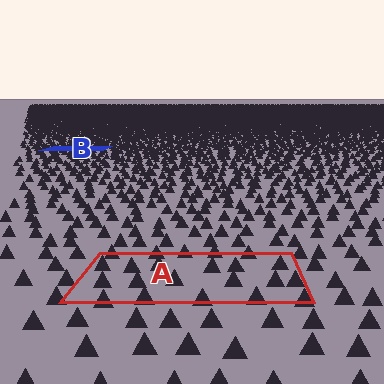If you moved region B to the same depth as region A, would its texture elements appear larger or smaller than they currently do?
They would appear larger. At a closer depth, the same texture elements are projected at a bigger on-screen size.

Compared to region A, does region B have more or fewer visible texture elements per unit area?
Region B has more texture elements per unit area — they are packed more densely because it is farther away.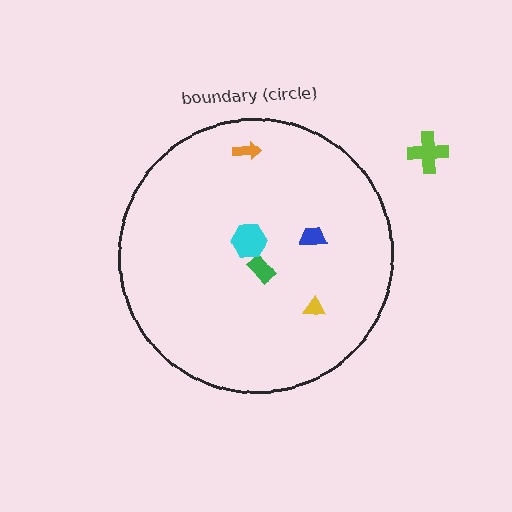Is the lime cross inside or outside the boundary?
Outside.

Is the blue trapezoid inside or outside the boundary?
Inside.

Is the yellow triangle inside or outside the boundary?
Inside.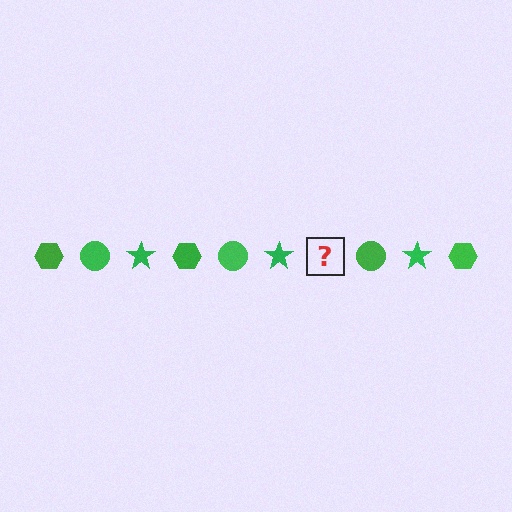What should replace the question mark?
The question mark should be replaced with a green hexagon.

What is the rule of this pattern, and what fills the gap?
The rule is that the pattern cycles through hexagon, circle, star shapes in green. The gap should be filled with a green hexagon.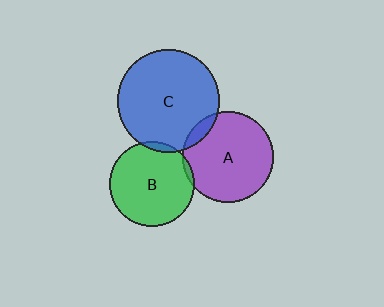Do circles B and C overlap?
Yes.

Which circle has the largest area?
Circle C (blue).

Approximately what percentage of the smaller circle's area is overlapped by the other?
Approximately 5%.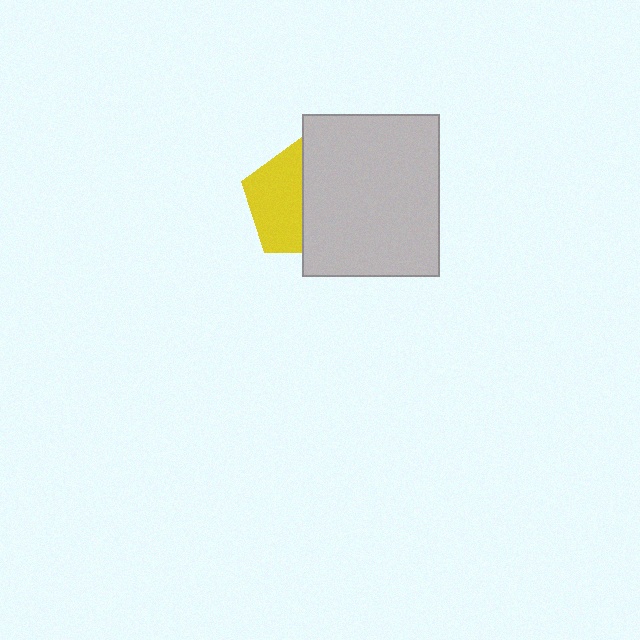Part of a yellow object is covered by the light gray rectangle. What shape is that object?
It is a pentagon.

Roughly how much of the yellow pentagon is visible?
About half of it is visible (roughly 50%).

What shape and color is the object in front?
The object in front is a light gray rectangle.